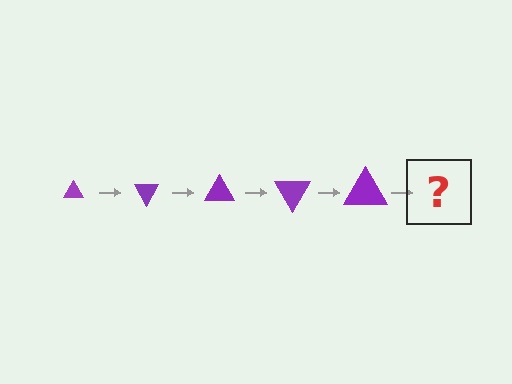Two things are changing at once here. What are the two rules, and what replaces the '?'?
The two rules are that the triangle grows larger each step and it rotates 60 degrees each step. The '?' should be a triangle, larger than the previous one and rotated 300 degrees from the start.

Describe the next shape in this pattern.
It should be a triangle, larger than the previous one and rotated 300 degrees from the start.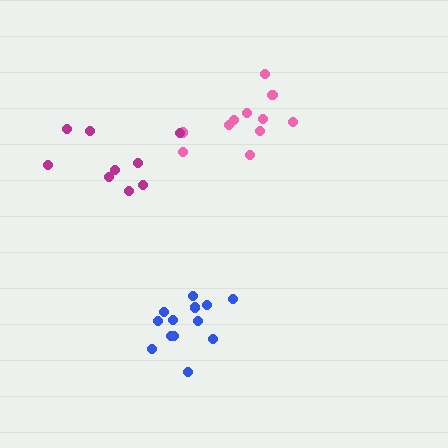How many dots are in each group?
Group 1: 13 dots, Group 2: 11 dots, Group 3: 9 dots (33 total).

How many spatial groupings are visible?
There are 3 spatial groupings.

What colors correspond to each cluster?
The clusters are colored: blue, pink, magenta.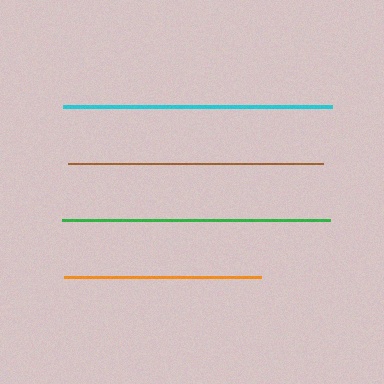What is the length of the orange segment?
The orange segment is approximately 197 pixels long.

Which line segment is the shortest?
The orange line is the shortest at approximately 197 pixels.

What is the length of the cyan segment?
The cyan segment is approximately 269 pixels long.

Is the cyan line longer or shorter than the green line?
The cyan line is longer than the green line.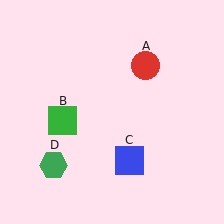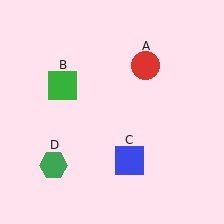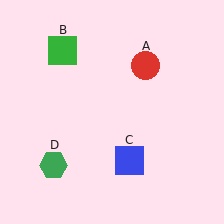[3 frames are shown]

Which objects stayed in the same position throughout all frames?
Red circle (object A) and blue square (object C) and green hexagon (object D) remained stationary.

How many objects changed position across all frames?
1 object changed position: green square (object B).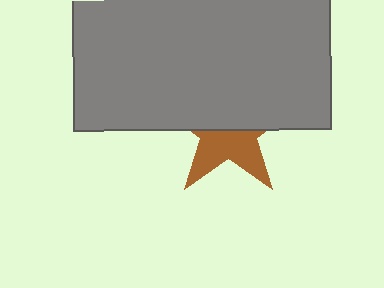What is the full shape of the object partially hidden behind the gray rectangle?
The partially hidden object is a brown star.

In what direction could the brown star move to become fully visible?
The brown star could move down. That would shift it out from behind the gray rectangle entirely.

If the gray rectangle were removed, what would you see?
You would see the complete brown star.